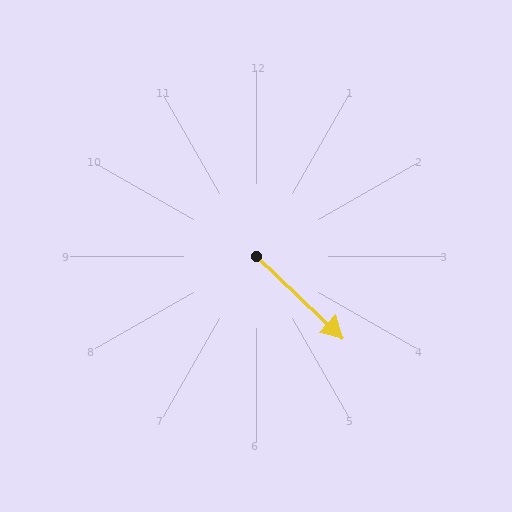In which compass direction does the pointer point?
Southeast.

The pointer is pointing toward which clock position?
Roughly 4 o'clock.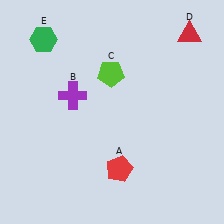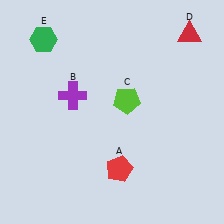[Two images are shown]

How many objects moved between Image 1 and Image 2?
1 object moved between the two images.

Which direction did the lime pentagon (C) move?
The lime pentagon (C) moved down.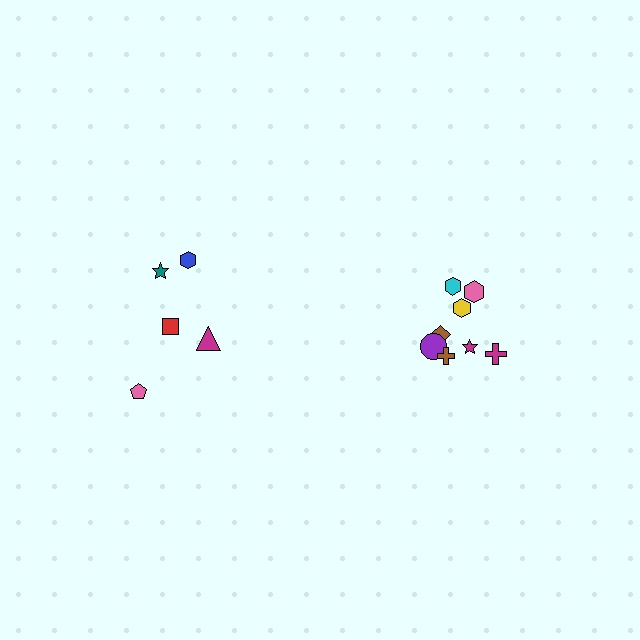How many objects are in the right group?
There are 8 objects.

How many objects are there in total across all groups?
There are 13 objects.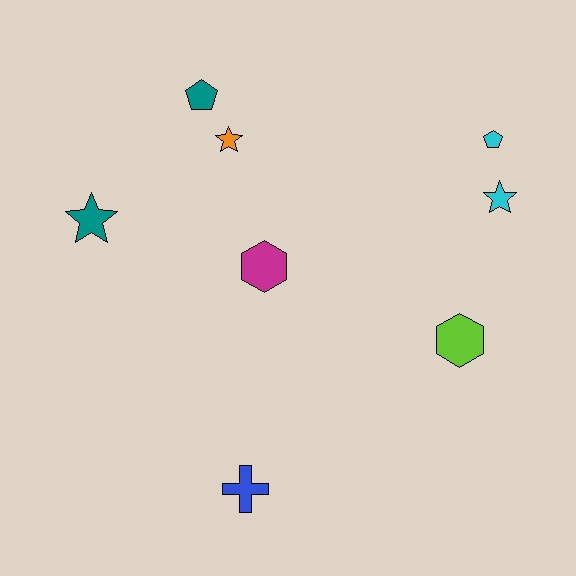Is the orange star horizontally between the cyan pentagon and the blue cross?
No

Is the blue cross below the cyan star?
Yes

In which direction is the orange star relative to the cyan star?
The orange star is to the left of the cyan star.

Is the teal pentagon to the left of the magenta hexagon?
Yes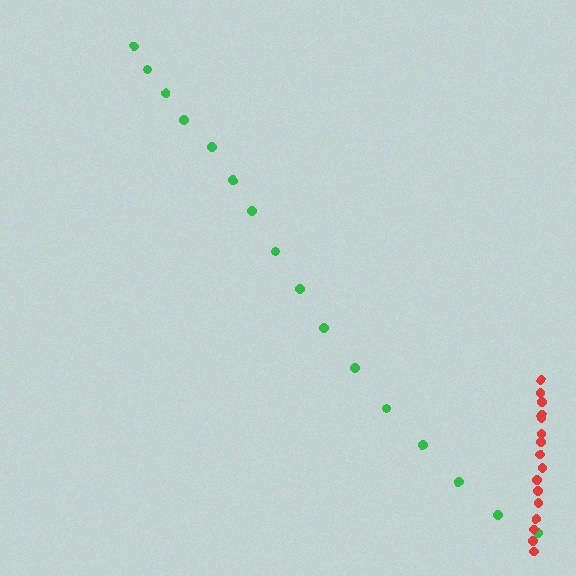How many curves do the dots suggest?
There are 2 distinct paths.